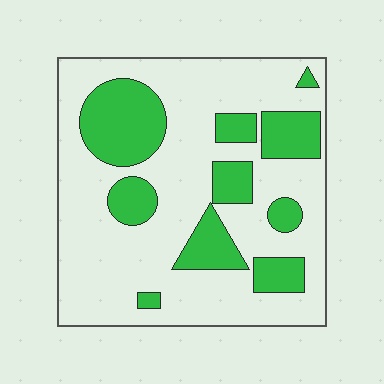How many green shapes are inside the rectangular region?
10.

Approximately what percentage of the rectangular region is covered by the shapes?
Approximately 30%.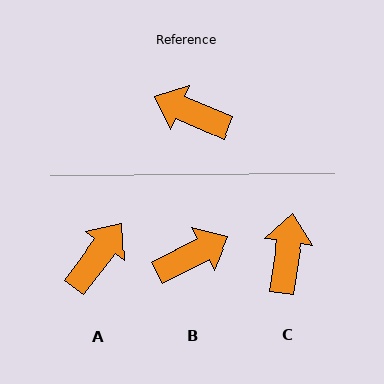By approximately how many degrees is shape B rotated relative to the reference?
Approximately 130 degrees clockwise.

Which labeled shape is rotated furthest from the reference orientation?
B, about 130 degrees away.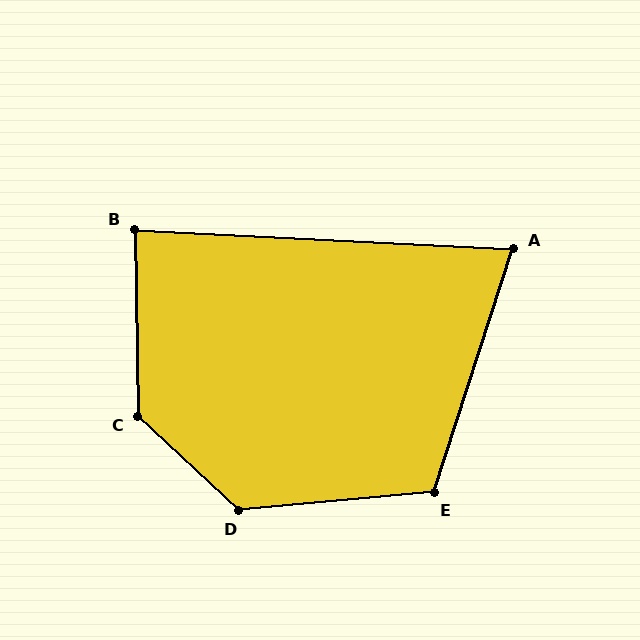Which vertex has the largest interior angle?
C, at approximately 134 degrees.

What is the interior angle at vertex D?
Approximately 132 degrees (obtuse).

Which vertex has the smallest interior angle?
A, at approximately 75 degrees.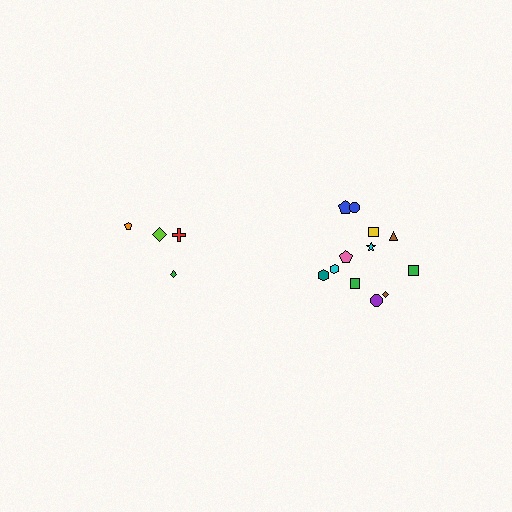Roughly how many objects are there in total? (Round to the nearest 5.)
Roughly 15 objects in total.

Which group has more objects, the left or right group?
The right group.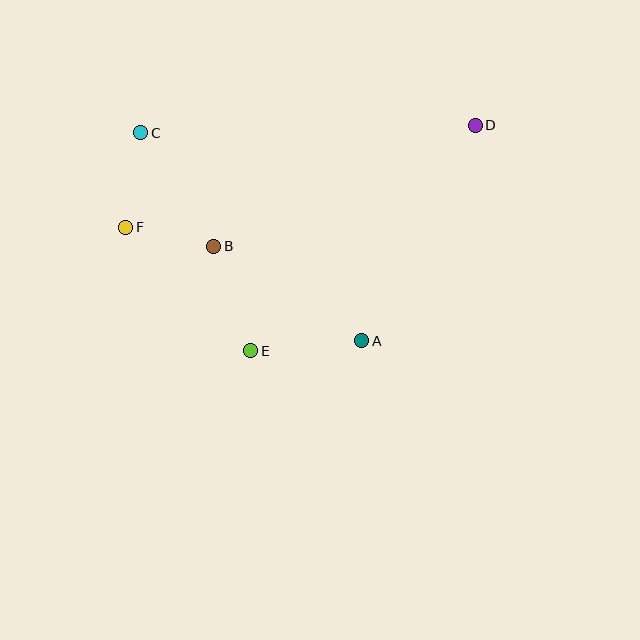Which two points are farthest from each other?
Points D and F are farthest from each other.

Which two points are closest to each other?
Points B and F are closest to each other.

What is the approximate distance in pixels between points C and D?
The distance between C and D is approximately 335 pixels.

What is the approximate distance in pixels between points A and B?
The distance between A and B is approximately 175 pixels.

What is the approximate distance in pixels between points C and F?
The distance between C and F is approximately 96 pixels.